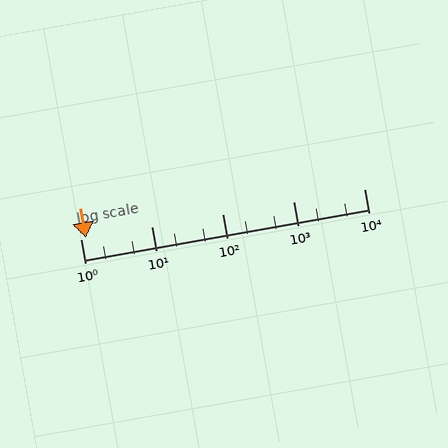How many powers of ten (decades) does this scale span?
The scale spans 4 decades, from 1 to 10000.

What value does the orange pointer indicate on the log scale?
The pointer indicates approximately 1.2.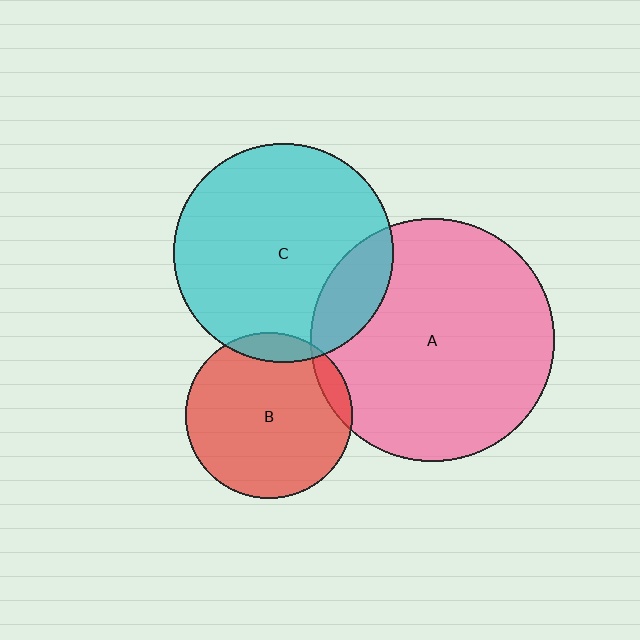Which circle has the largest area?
Circle A (pink).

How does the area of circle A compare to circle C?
Approximately 1.2 times.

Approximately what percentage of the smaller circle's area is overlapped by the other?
Approximately 5%.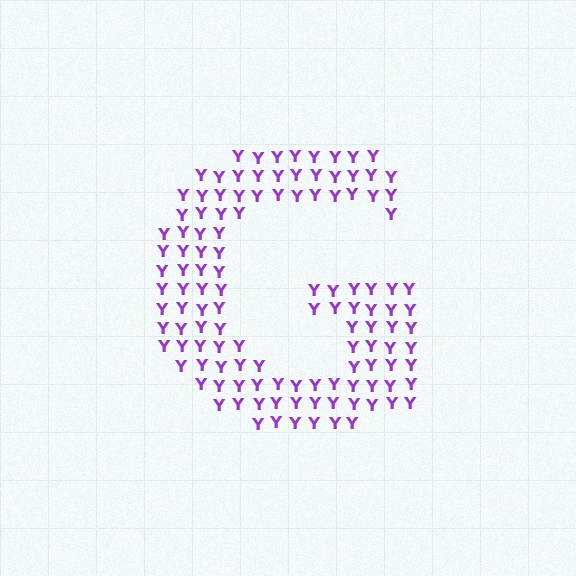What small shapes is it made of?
It is made of small letter Y's.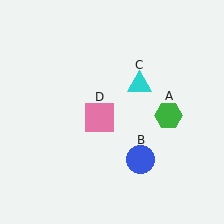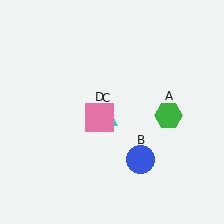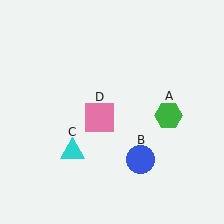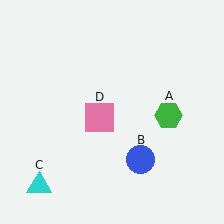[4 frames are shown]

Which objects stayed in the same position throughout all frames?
Green hexagon (object A) and blue circle (object B) and pink square (object D) remained stationary.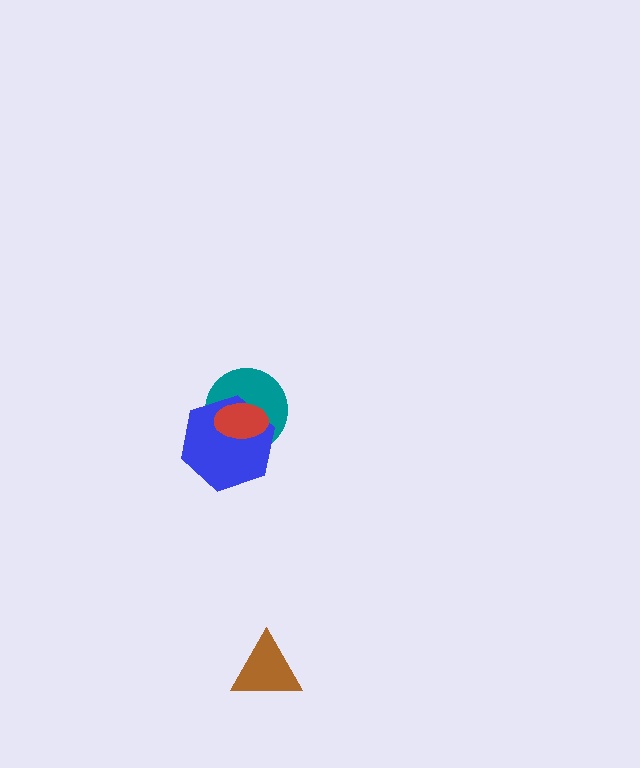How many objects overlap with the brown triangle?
0 objects overlap with the brown triangle.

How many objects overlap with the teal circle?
2 objects overlap with the teal circle.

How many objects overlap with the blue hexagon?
2 objects overlap with the blue hexagon.